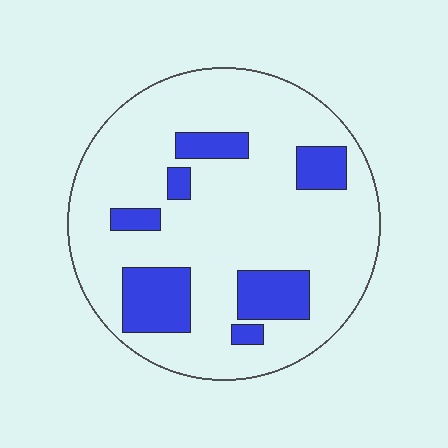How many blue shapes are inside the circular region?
7.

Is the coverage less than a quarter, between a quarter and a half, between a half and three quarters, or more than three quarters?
Less than a quarter.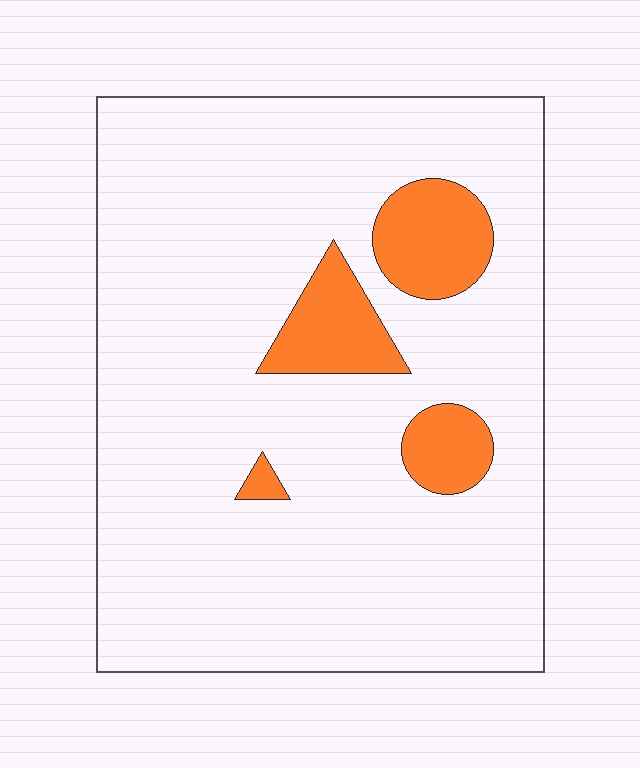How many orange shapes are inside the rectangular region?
4.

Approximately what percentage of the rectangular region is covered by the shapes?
Approximately 10%.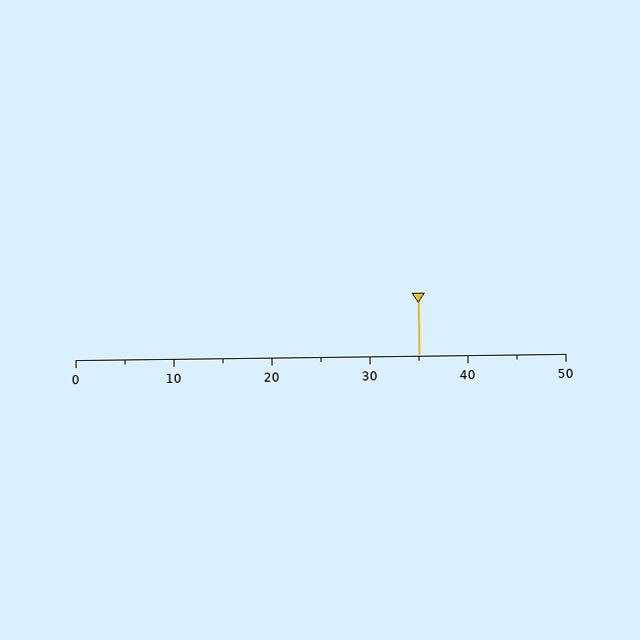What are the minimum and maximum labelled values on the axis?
The axis runs from 0 to 50.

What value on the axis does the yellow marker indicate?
The marker indicates approximately 35.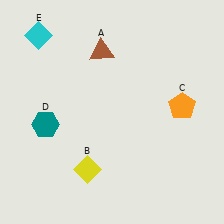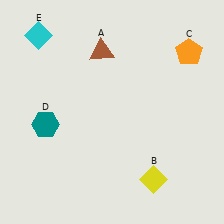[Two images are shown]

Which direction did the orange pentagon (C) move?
The orange pentagon (C) moved up.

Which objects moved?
The objects that moved are: the yellow diamond (B), the orange pentagon (C).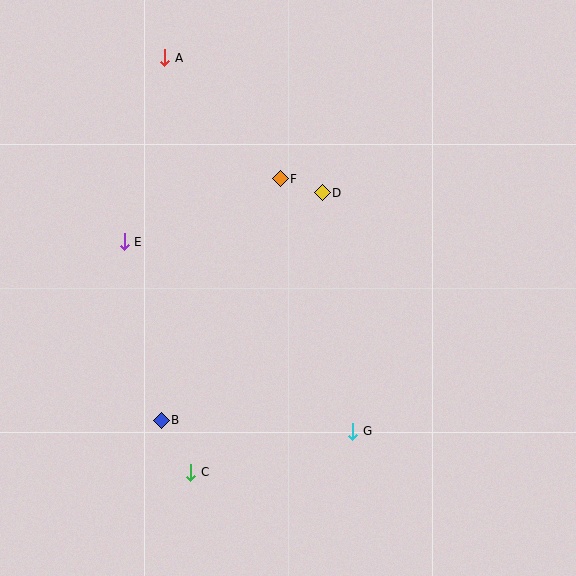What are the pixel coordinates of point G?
Point G is at (353, 431).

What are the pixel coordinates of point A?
Point A is at (165, 58).